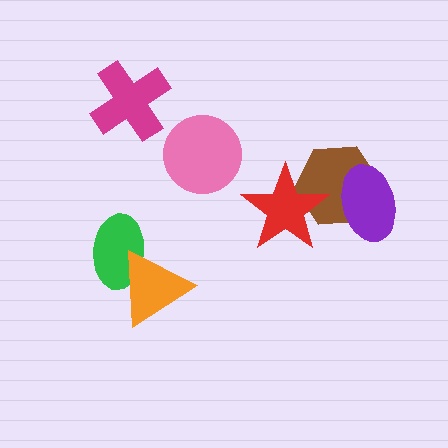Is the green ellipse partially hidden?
Yes, it is partially covered by another shape.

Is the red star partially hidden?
No, no other shape covers it.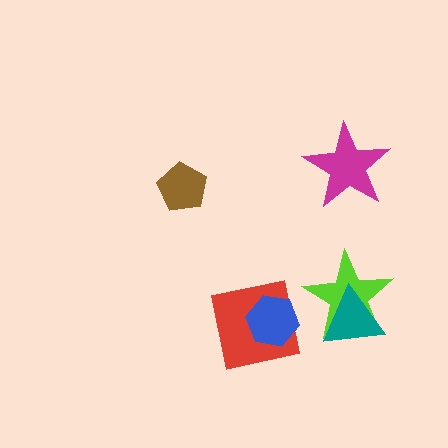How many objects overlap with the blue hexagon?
1 object overlaps with the blue hexagon.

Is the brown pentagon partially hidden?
No, no other shape covers it.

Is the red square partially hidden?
Yes, it is partially covered by another shape.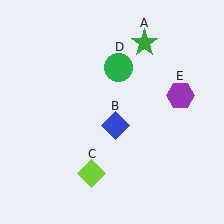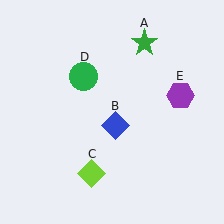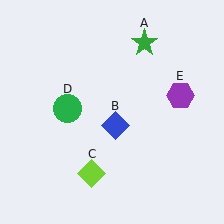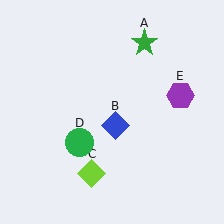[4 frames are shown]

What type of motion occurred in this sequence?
The green circle (object D) rotated counterclockwise around the center of the scene.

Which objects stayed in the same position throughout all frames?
Green star (object A) and blue diamond (object B) and lime diamond (object C) and purple hexagon (object E) remained stationary.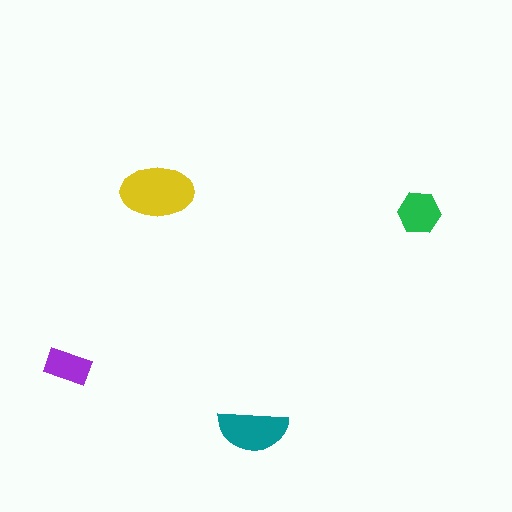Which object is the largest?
The yellow ellipse.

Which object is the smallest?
The purple rectangle.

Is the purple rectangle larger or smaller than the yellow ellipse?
Smaller.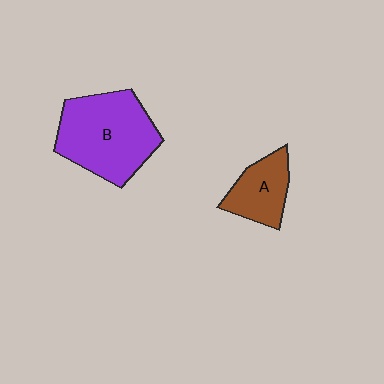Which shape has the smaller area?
Shape A (brown).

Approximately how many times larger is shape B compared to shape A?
Approximately 2.1 times.